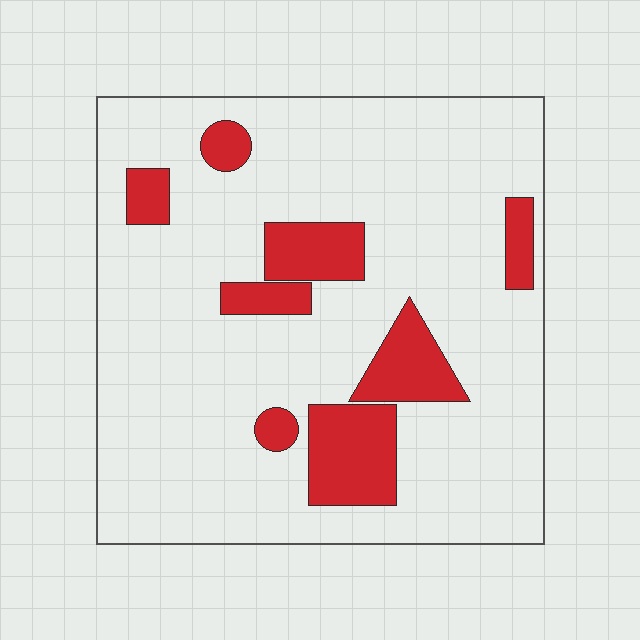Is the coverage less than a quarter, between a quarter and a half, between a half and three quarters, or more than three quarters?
Less than a quarter.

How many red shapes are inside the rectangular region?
8.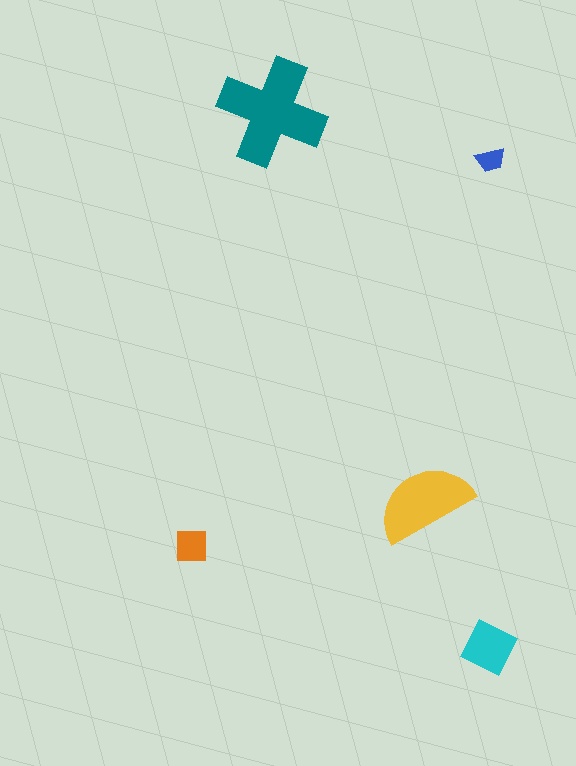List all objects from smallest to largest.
The blue trapezoid, the orange square, the cyan diamond, the yellow semicircle, the teal cross.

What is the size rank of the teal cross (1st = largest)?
1st.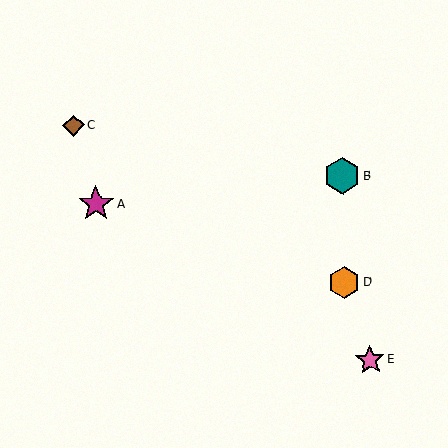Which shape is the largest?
The teal hexagon (labeled B) is the largest.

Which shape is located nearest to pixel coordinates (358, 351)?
The pink star (labeled E) at (370, 360) is nearest to that location.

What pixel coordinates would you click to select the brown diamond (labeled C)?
Click at (74, 125) to select the brown diamond C.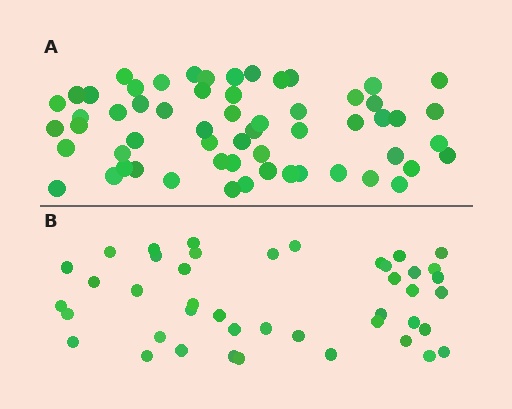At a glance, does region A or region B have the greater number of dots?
Region A (the top region) has more dots.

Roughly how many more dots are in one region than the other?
Region A has approximately 15 more dots than region B.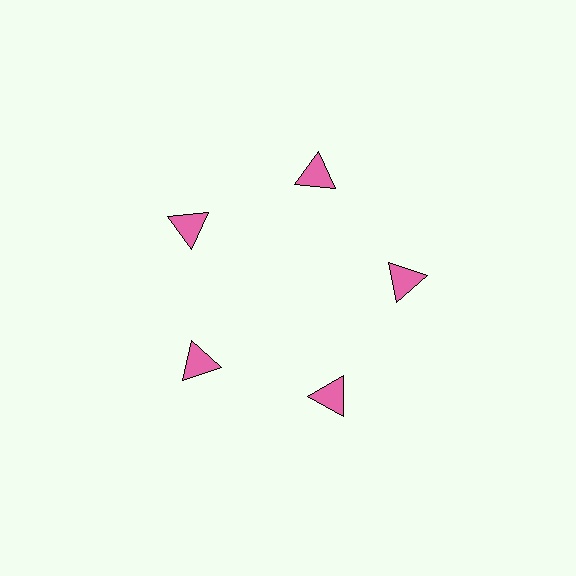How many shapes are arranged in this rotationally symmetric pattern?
There are 5 shapes, arranged in 5 groups of 1.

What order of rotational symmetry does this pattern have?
This pattern has 5-fold rotational symmetry.